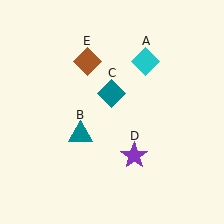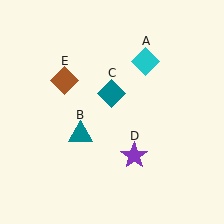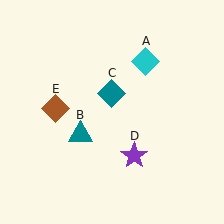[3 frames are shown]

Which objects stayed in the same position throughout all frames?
Cyan diamond (object A) and teal triangle (object B) and teal diamond (object C) and purple star (object D) remained stationary.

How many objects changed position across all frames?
1 object changed position: brown diamond (object E).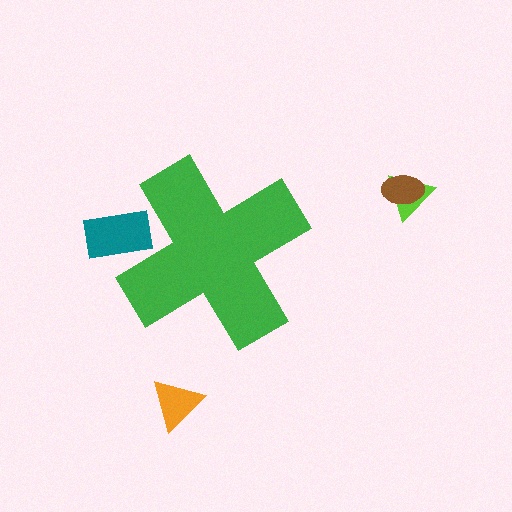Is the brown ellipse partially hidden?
No, the brown ellipse is fully visible.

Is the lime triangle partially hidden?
No, the lime triangle is fully visible.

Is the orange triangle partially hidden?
No, the orange triangle is fully visible.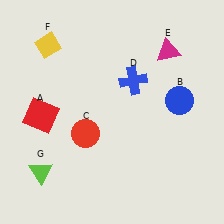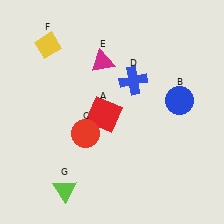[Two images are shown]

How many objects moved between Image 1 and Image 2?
3 objects moved between the two images.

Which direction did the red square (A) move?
The red square (A) moved right.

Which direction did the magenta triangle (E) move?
The magenta triangle (E) moved left.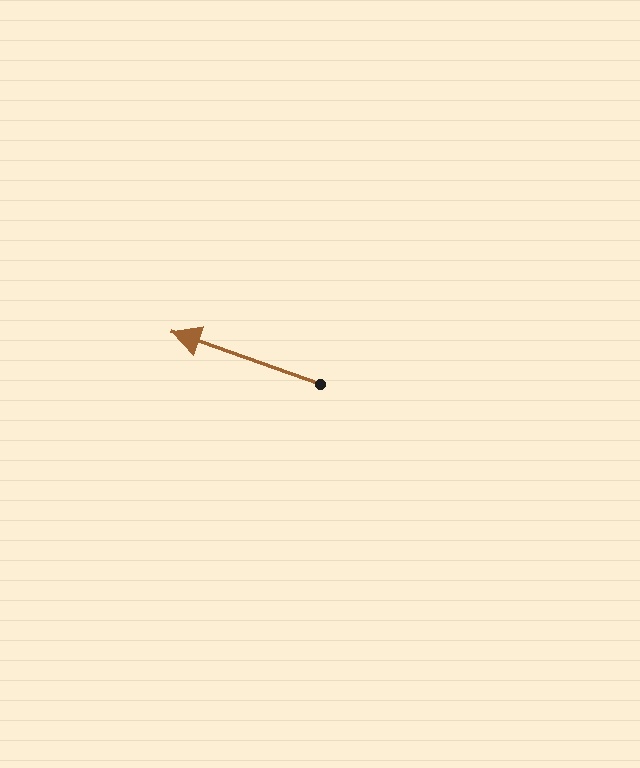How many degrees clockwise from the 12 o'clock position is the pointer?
Approximately 289 degrees.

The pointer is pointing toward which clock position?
Roughly 10 o'clock.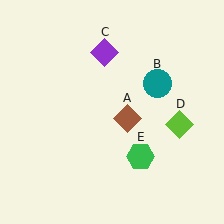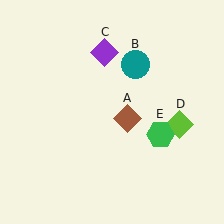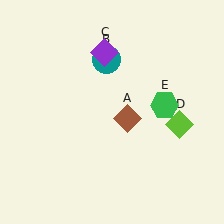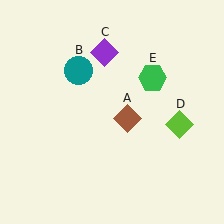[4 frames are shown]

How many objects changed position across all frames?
2 objects changed position: teal circle (object B), green hexagon (object E).